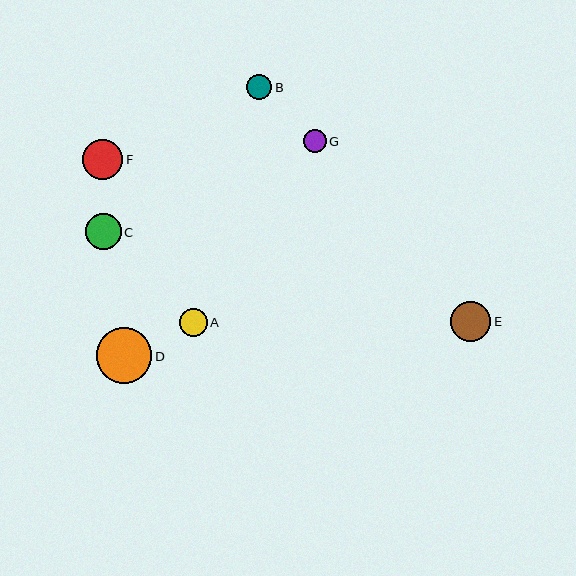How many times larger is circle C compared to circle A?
Circle C is approximately 1.3 times the size of circle A.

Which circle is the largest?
Circle D is the largest with a size of approximately 56 pixels.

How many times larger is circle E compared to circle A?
Circle E is approximately 1.4 times the size of circle A.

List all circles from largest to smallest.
From largest to smallest: D, E, F, C, A, B, G.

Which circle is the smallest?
Circle G is the smallest with a size of approximately 23 pixels.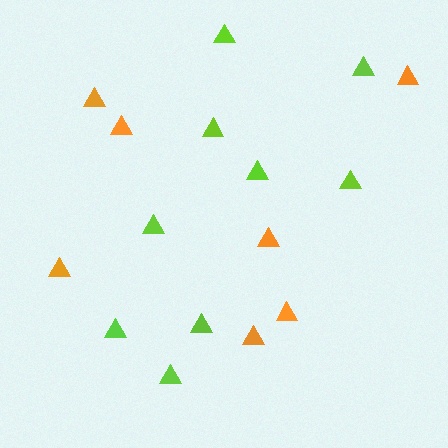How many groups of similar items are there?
There are 2 groups: one group of orange triangles (7) and one group of lime triangles (9).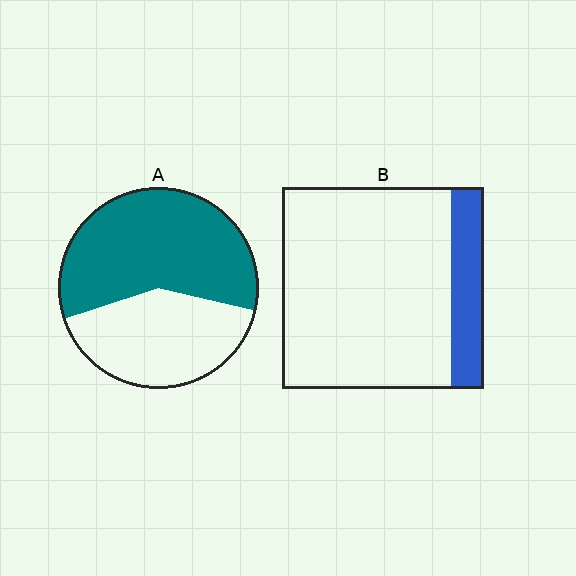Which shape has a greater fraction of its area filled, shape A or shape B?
Shape A.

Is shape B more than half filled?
No.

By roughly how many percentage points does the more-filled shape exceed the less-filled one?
By roughly 40 percentage points (A over B).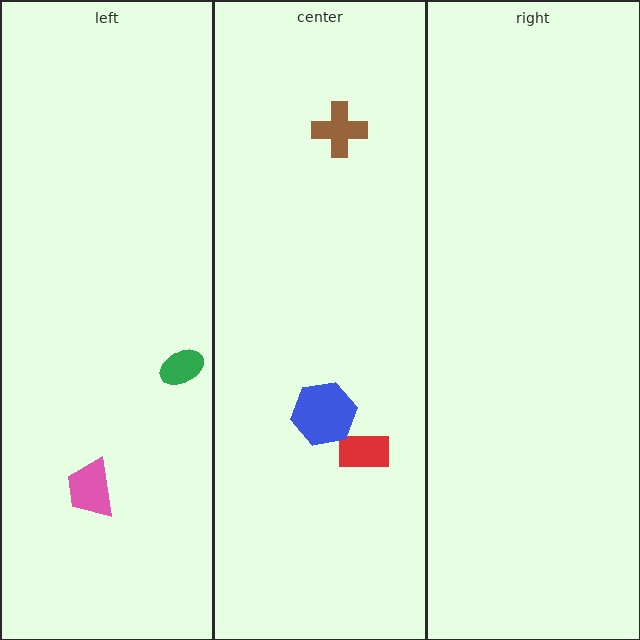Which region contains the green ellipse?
The left region.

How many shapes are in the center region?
3.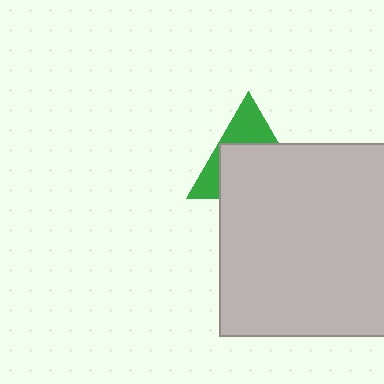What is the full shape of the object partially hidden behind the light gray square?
The partially hidden object is a green triangle.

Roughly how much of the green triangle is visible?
A small part of it is visible (roughly 38%).